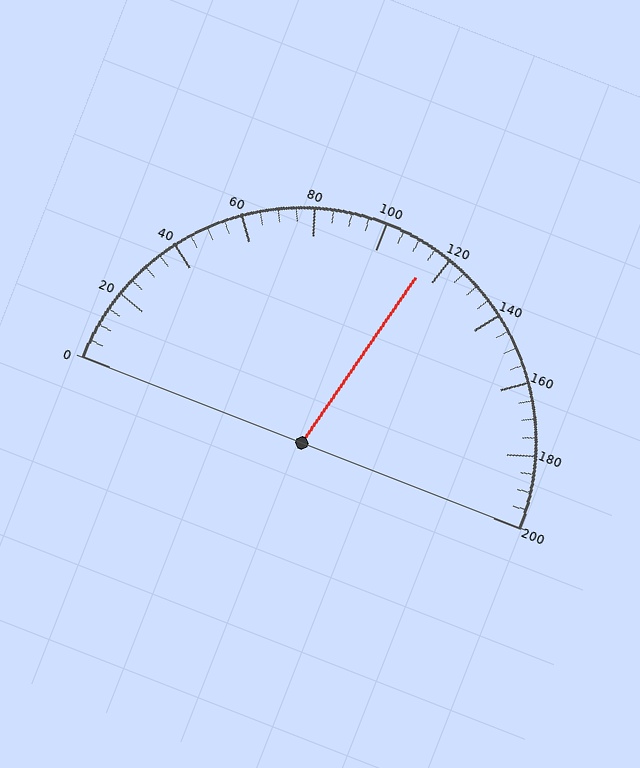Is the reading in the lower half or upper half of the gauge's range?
The reading is in the upper half of the range (0 to 200).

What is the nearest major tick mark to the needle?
The nearest major tick mark is 120.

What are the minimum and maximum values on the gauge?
The gauge ranges from 0 to 200.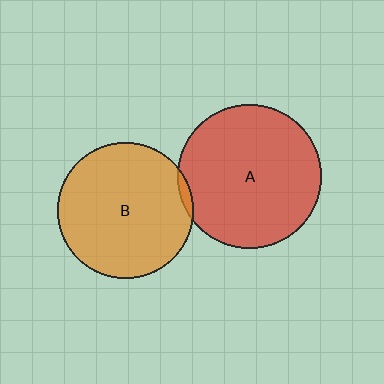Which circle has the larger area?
Circle A (red).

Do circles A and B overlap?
Yes.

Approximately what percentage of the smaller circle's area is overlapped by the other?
Approximately 5%.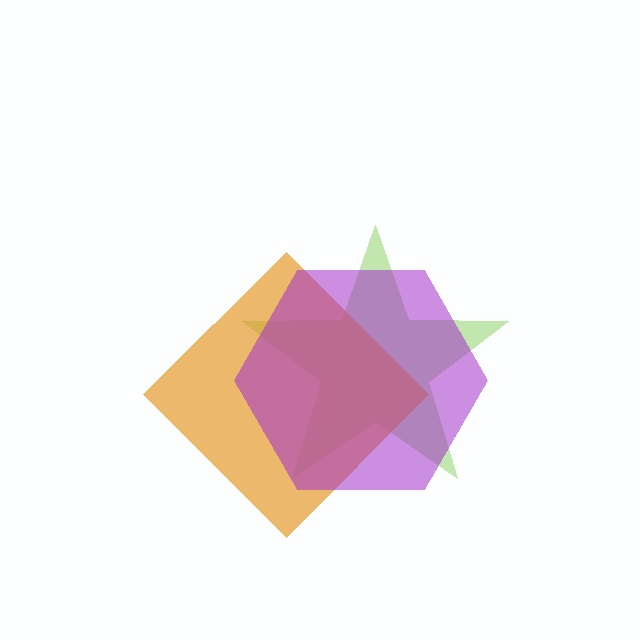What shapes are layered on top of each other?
The layered shapes are: a lime star, an orange diamond, a purple hexagon.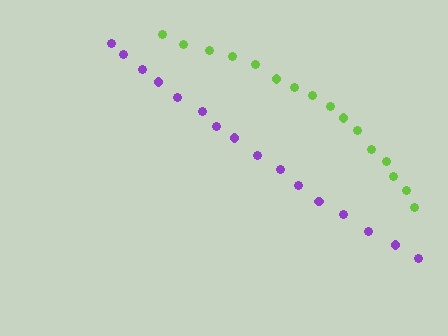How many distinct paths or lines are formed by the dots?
There are 2 distinct paths.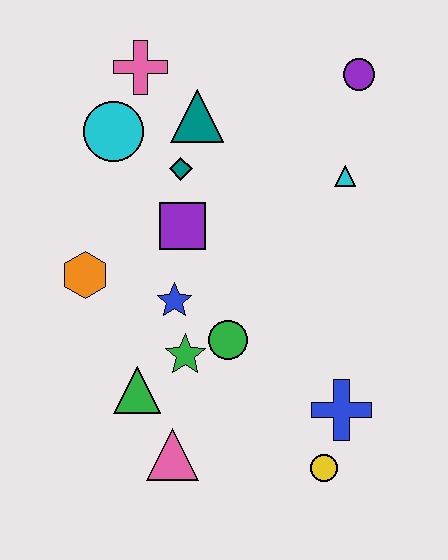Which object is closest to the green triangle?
The green star is closest to the green triangle.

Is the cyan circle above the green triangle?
Yes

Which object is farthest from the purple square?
The yellow circle is farthest from the purple square.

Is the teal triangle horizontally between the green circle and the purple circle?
No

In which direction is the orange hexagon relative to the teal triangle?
The orange hexagon is below the teal triangle.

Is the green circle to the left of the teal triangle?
No